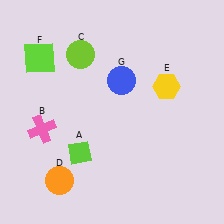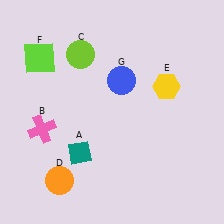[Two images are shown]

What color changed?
The diamond (A) changed from lime in Image 1 to teal in Image 2.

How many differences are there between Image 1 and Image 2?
There is 1 difference between the two images.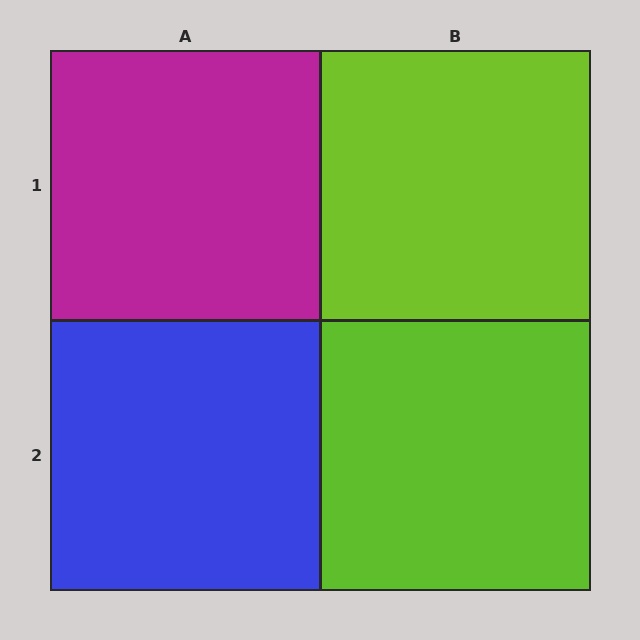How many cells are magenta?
1 cell is magenta.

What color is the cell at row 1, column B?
Lime.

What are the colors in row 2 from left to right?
Blue, lime.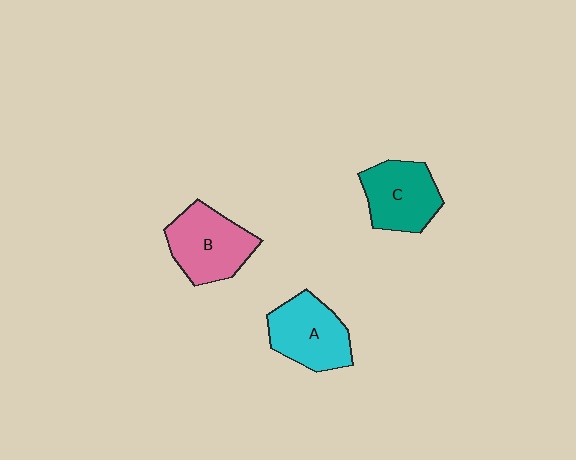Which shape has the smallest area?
Shape C (teal).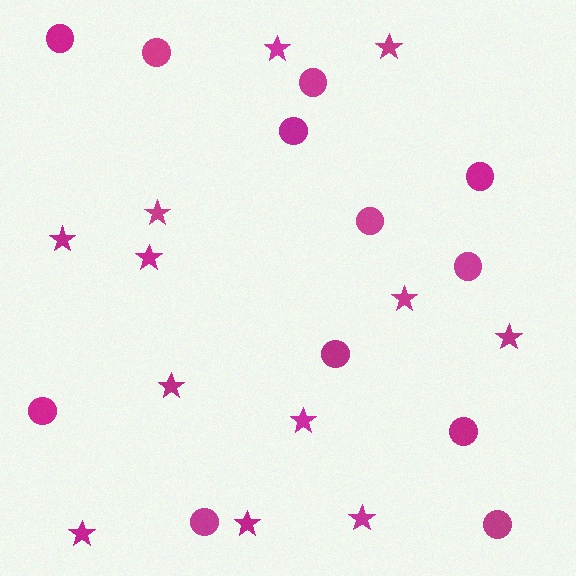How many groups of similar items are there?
There are 2 groups: one group of stars (12) and one group of circles (12).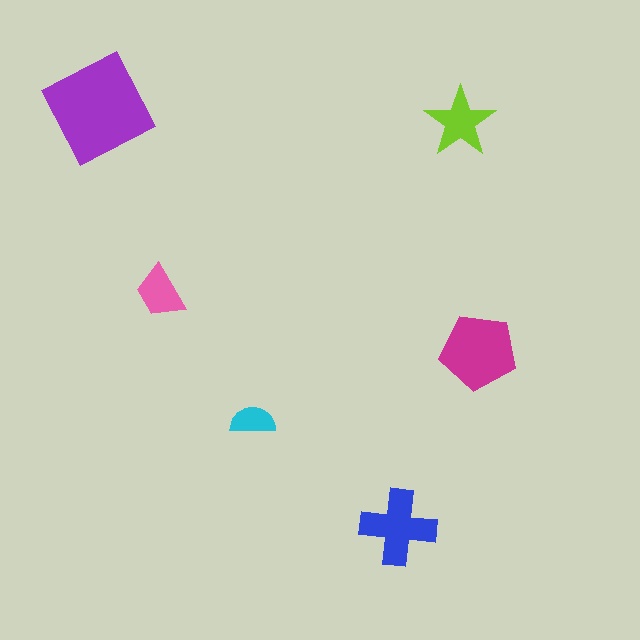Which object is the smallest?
The cyan semicircle.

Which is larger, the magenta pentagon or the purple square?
The purple square.